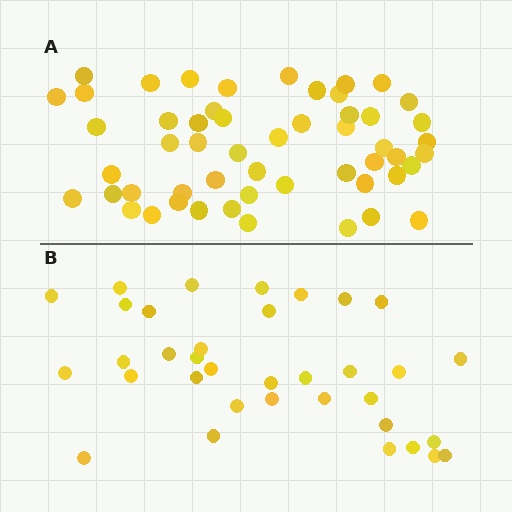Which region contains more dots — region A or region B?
Region A (the top region) has more dots.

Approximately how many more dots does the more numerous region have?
Region A has approximately 20 more dots than region B.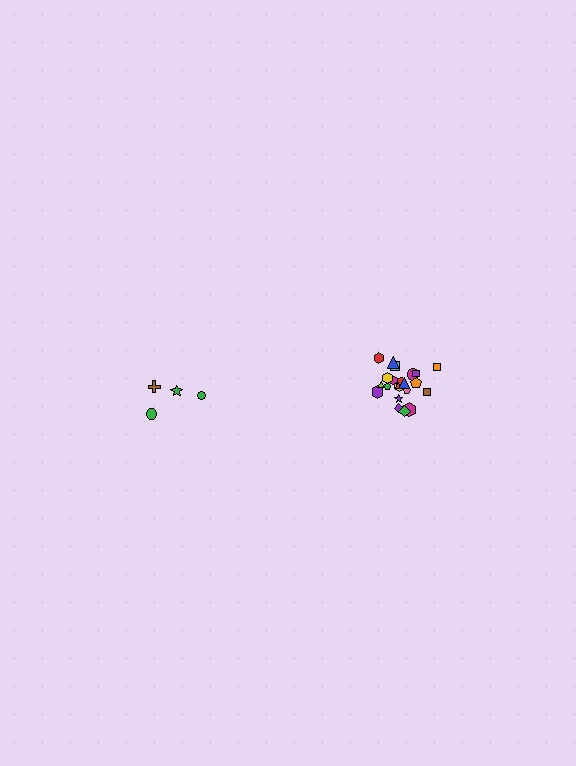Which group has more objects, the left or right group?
The right group.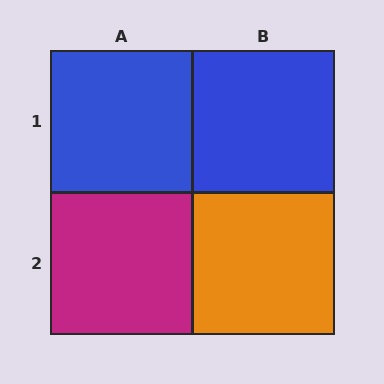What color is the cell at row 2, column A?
Magenta.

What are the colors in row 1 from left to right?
Blue, blue.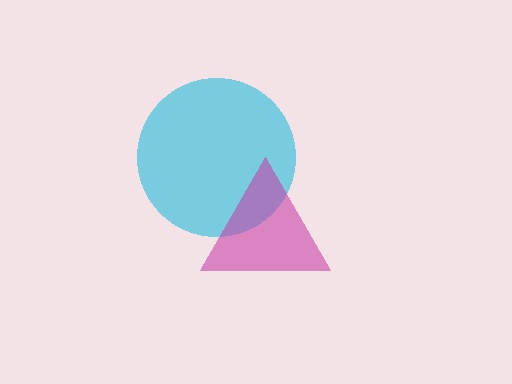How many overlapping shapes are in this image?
There are 2 overlapping shapes in the image.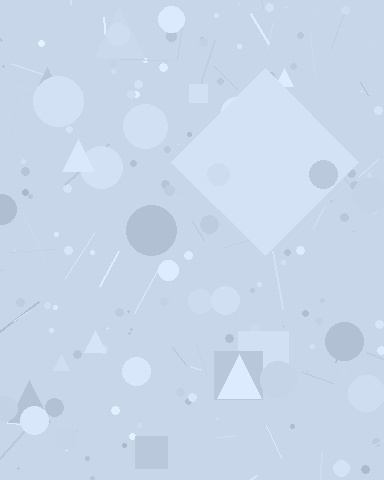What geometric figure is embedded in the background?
A diamond is embedded in the background.